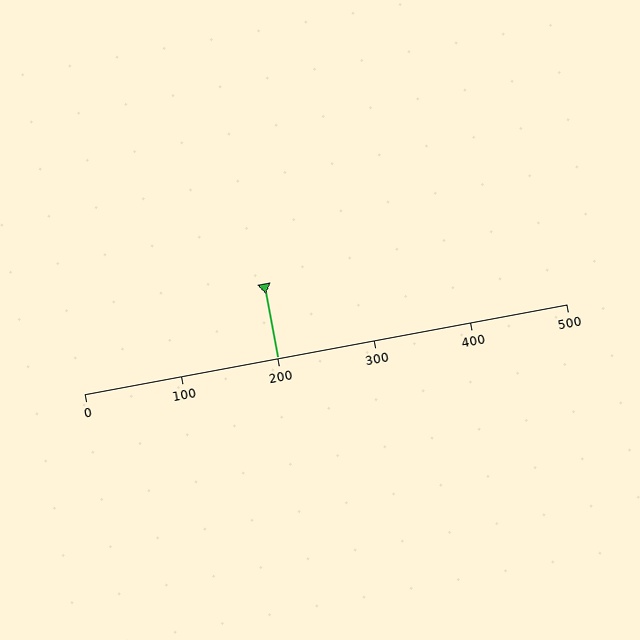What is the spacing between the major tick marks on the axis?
The major ticks are spaced 100 apart.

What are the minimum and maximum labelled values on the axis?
The axis runs from 0 to 500.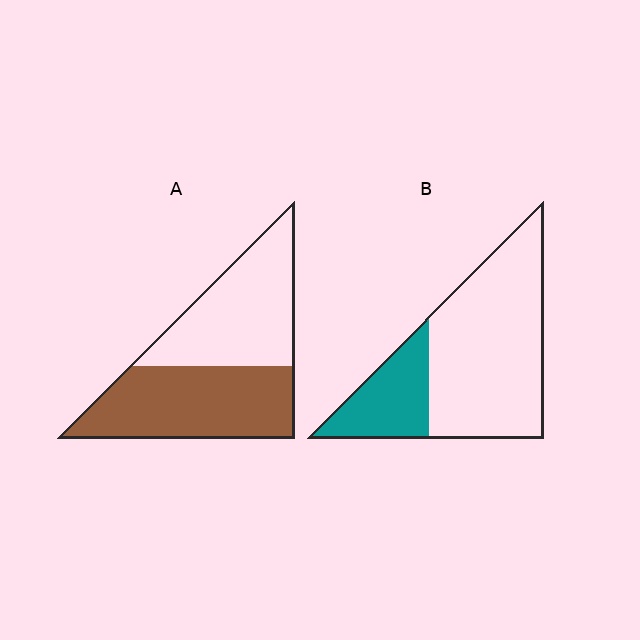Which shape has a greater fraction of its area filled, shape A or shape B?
Shape A.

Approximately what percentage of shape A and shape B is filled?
A is approximately 50% and B is approximately 25%.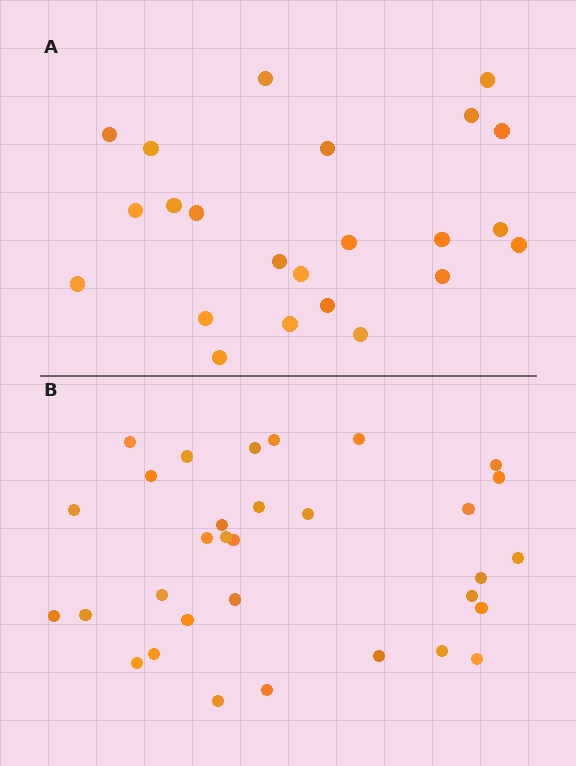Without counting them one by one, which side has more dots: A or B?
Region B (the bottom region) has more dots.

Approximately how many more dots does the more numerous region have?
Region B has roughly 8 or so more dots than region A.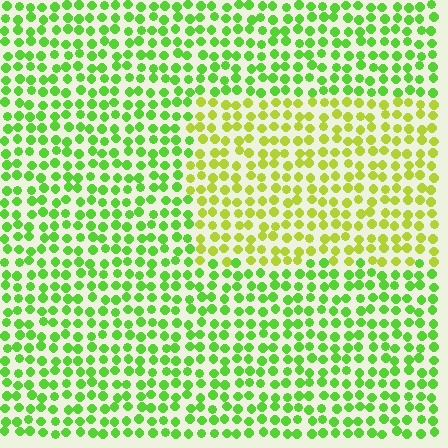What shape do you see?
I see a rectangle.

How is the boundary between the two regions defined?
The boundary is defined purely by a slight shift in hue (about 35 degrees). Spacing, size, and orientation are identical on both sides.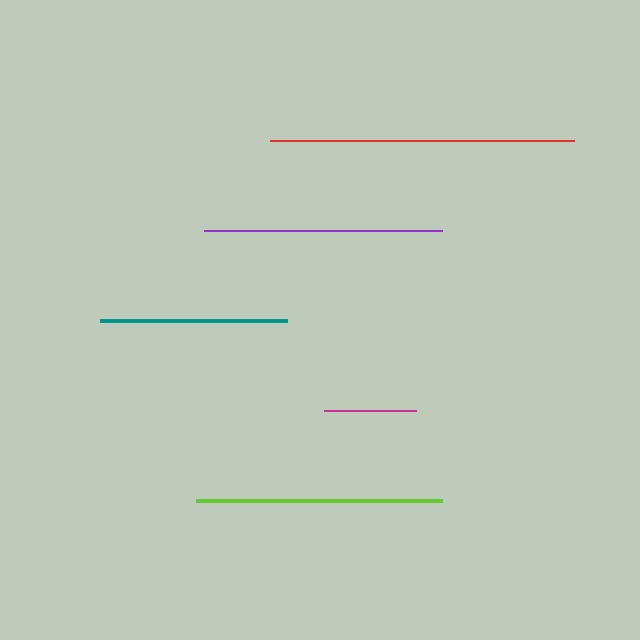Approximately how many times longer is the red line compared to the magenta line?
The red line is approximately 3.3 times the length of the magenta line.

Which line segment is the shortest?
The magenta line is the shortest at approximately 92 pixels.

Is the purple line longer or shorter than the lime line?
The lime line is longer than the purple line.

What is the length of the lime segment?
The lime segment is approximately 246 pixels long.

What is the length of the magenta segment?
The magenta segment is approximately 92 pixels long.